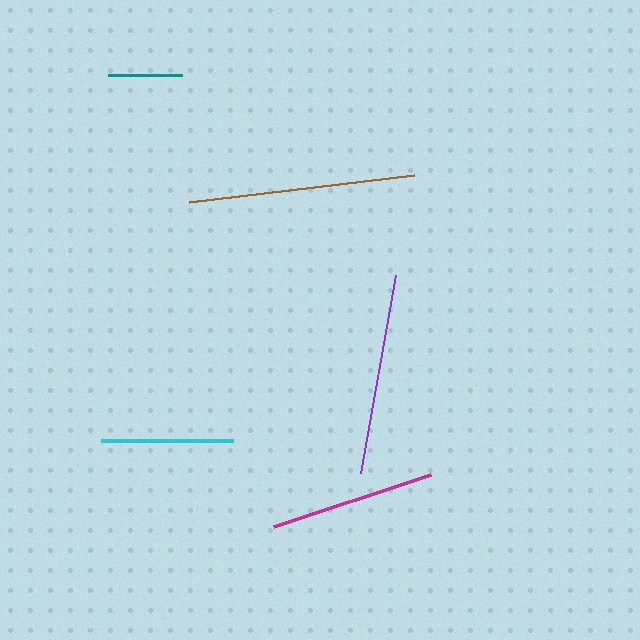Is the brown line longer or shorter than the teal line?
The brown line is longer than the teal line.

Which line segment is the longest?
The brown line is the longest at approximately 226 pixels.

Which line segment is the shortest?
The teal line is the shortest at approximately 75 pixels.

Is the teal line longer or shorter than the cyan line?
The cyan line is longer than the teal line.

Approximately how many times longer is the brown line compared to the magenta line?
The brown line is approximately 1.4 times the length of the magenta line.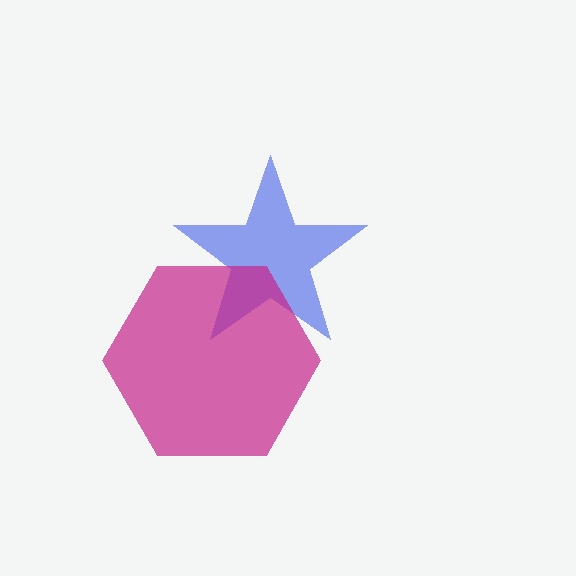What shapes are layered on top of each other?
The layered shapes are: a blue star, a magenta hexagon.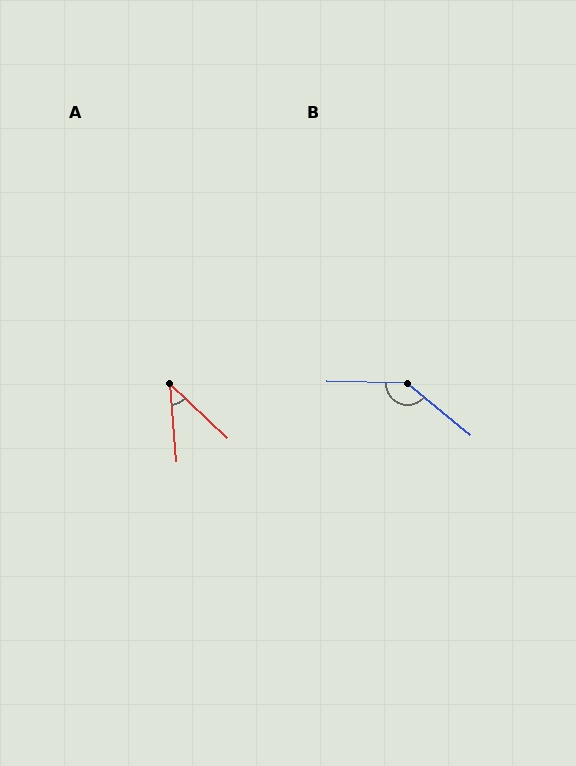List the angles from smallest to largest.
A (42°), B (142°).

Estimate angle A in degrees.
Approximately 42 degrees.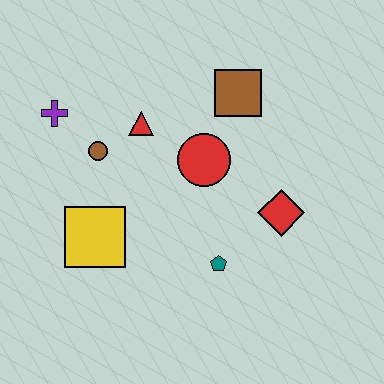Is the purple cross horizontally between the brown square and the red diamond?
No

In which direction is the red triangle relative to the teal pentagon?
The red triangle is above the teal pentagon.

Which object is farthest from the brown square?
The yellow square is farthest from the brown square.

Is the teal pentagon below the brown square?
Yes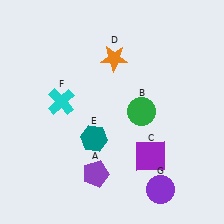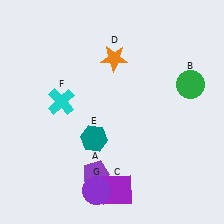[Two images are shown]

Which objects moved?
The objects that moved are: the green circle (B), the purple square (C), the purple circle (G).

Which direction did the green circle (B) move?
The green circle (B) moved right.